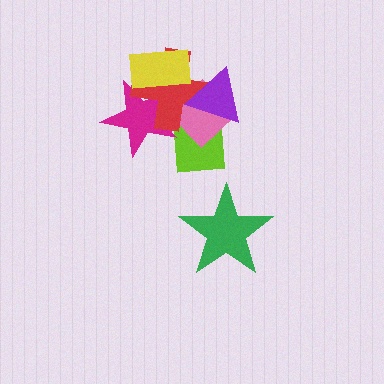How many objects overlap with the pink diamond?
4 objects overlap with the pink diamond.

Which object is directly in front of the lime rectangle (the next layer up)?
The magenta star is directly in front of the lime rectangle.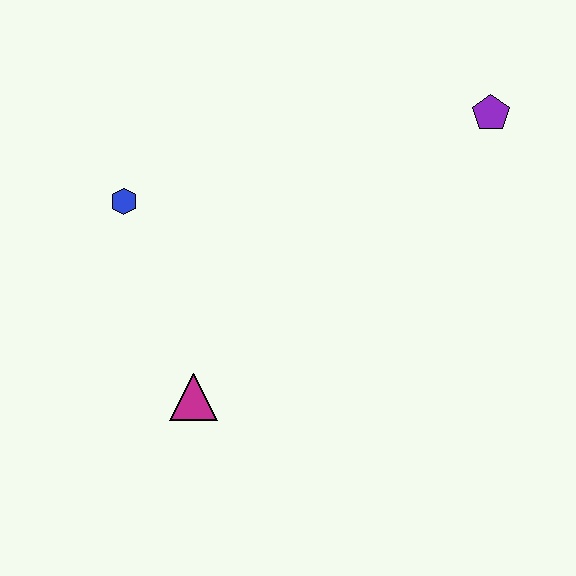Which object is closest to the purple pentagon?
The blue hexagon is closest to the purple pentagon.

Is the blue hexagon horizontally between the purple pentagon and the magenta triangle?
No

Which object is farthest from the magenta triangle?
The purple pentagon is farthest from the magenta triangle.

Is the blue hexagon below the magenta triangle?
No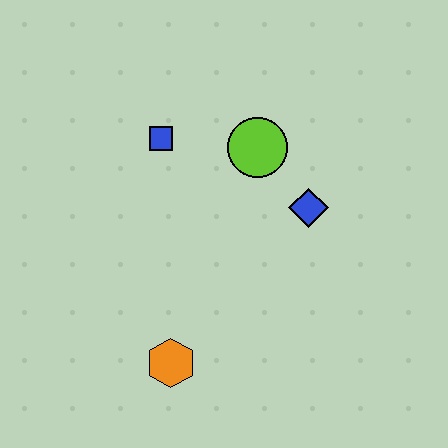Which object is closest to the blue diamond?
The lime circle is closest to the blue diamond.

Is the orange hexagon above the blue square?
No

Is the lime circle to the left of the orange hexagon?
No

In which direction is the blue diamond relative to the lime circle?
The blue diamond is below the lime circle.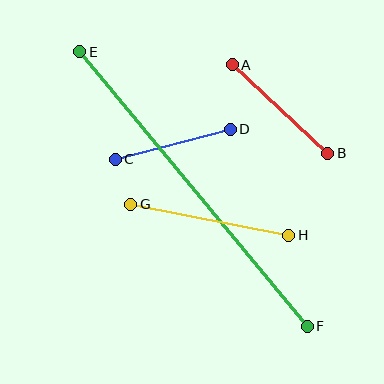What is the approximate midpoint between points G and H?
The midpoint is at approximately (210, 220) pixels.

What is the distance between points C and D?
The distance is approximately 119 pixels.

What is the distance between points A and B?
The distance is approximately 130 pixels.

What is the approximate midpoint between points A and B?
The midpoint is at approximately (280, 109) pixels.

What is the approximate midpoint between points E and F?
The midpoint is at approximately (193, 189) pixels.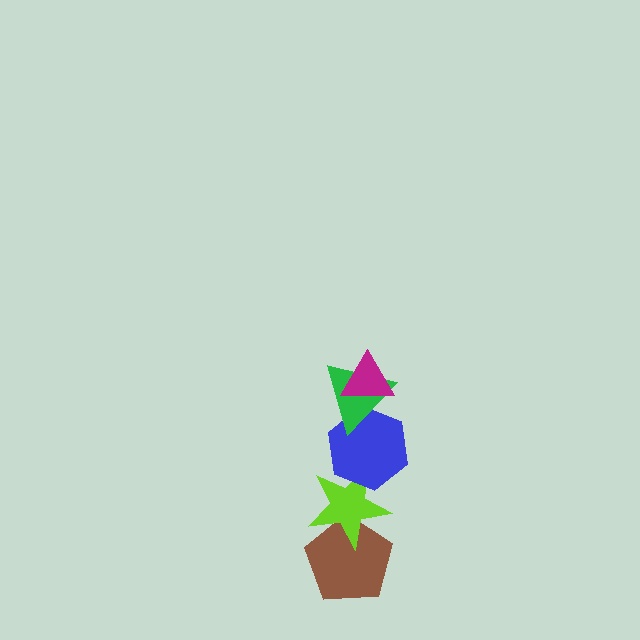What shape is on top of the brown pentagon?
The lime star is on top of the brown pentagon.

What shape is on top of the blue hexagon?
The green triangle is on top of the blue hexagon.